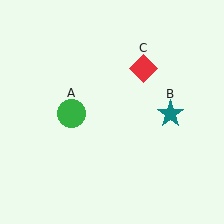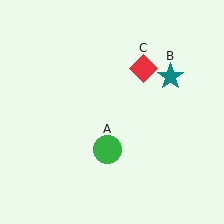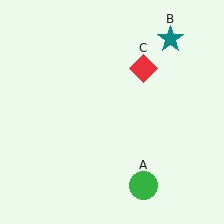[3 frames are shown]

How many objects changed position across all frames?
2 objects changed position: green circle (object A), teal star (object B).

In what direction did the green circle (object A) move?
The green circle (object A) moved down and to the right.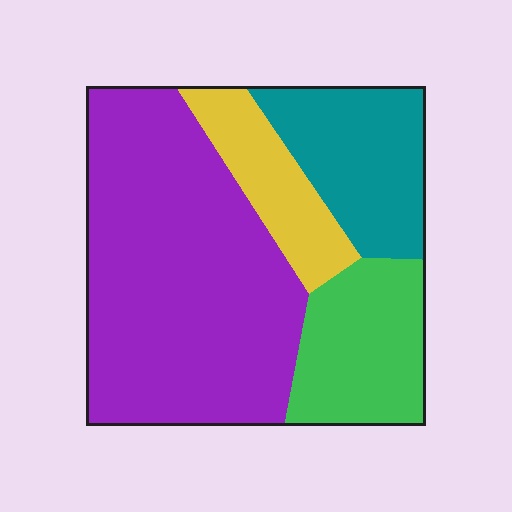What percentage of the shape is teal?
Teal takes up about one sixth (1/6) of the shape.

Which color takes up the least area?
Yellow, at roughly 10%.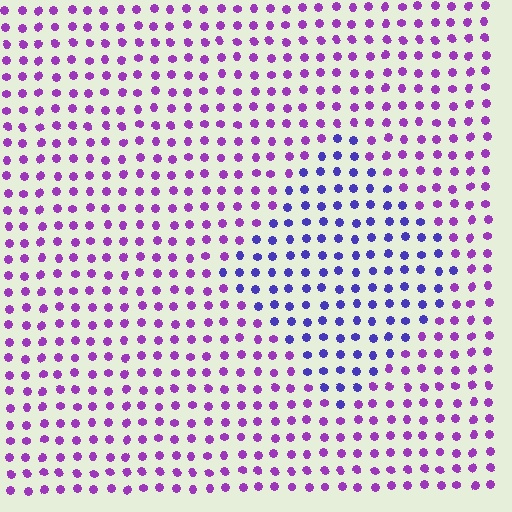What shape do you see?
I see a diamond.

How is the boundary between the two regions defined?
The boundary is defined purely by a slight shift in hue (about 39 degrees). Spacing, size, and orientation are identical on both sides.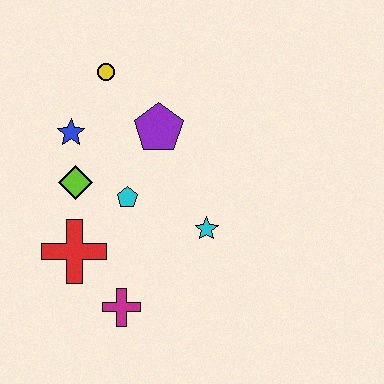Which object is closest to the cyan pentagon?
The lime diamond is closest to the cyan pentagon.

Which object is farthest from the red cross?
The yellow circle is farthest from the red cross.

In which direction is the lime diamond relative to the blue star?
The lime diamond is below the blue star.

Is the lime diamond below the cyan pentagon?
No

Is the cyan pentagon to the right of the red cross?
Yes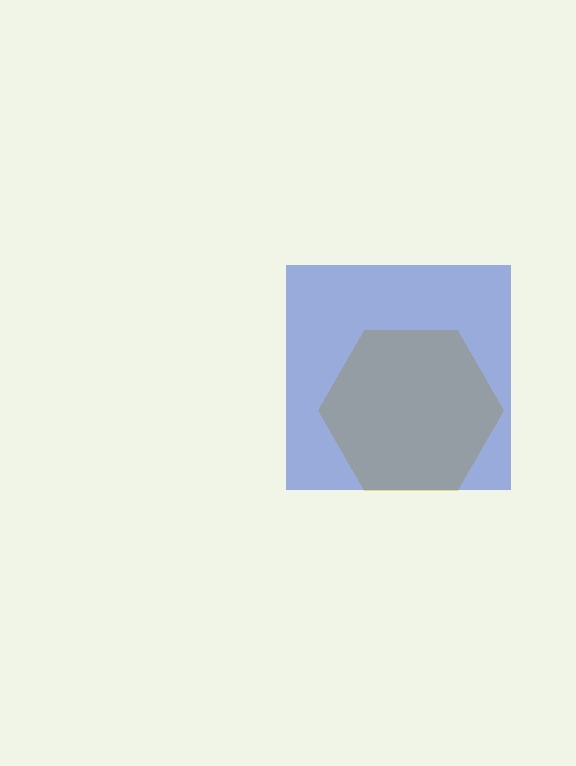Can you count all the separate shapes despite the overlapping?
Yes, there are 2 separate shapes.